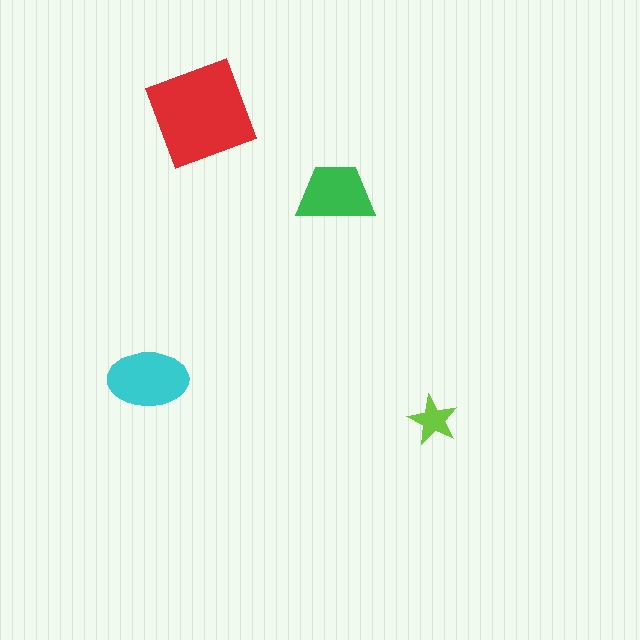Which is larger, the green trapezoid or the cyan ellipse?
The cyan ellipse.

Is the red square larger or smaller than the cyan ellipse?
Larger.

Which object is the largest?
The red square.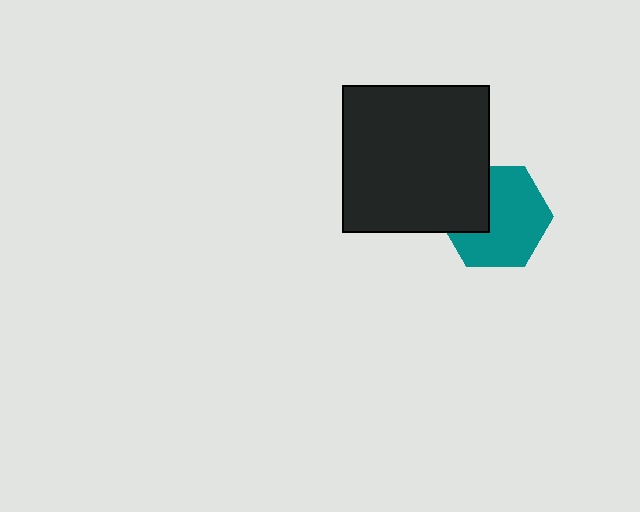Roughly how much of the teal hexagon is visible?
Most of it is visible (roughly 69%).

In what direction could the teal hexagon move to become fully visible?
The teal hexagon could move toward the lower-right. That would shift it out from behind the black square entirely.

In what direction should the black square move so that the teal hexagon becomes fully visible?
The black square should move toward the upper-left. That is the shortest direction to clear the overlap and leave the teal hexagon fully visible.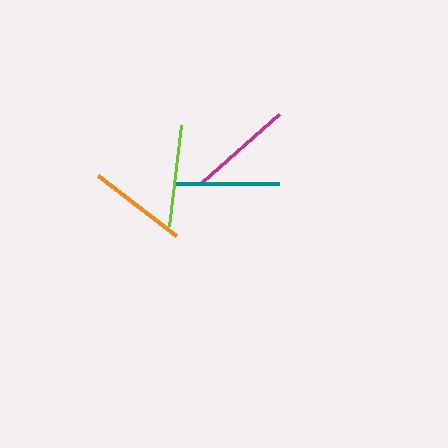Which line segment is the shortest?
The orange line is the shortest at approximately 99 pixels.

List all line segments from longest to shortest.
From longest to shortest: teal, magenta, lime, orange.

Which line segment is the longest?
The teal line is the longest at approximately 103 pixels.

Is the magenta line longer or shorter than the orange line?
The magenta line is longer than the orange line.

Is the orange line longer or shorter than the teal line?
The teal line is longer than the orange line.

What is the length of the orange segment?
The orange segment is approximately 99 pixels long.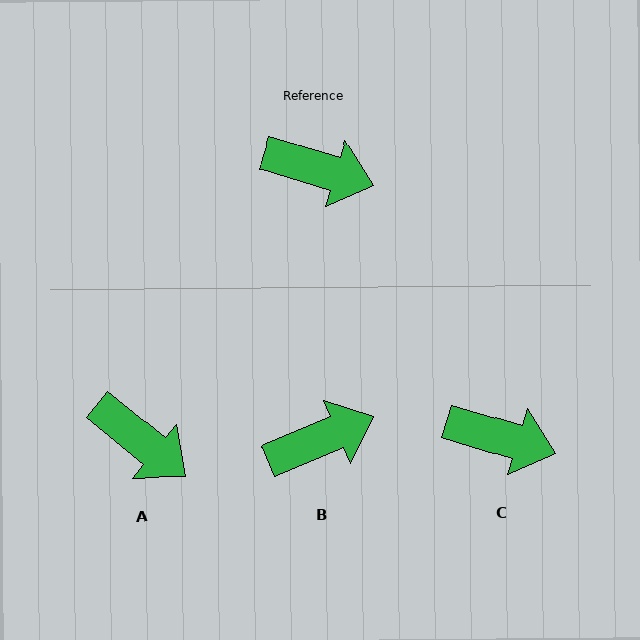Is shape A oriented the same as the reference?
No, it is off by about 23 degrees.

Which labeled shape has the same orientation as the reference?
C.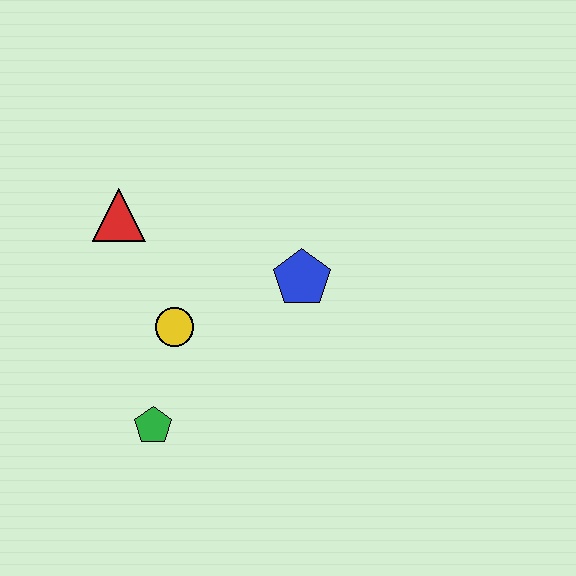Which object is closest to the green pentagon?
The yellow circle is closest to the green pentagon.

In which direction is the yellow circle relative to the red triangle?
The yellow circle is below the red triangle.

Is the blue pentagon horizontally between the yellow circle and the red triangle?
No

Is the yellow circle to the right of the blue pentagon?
No